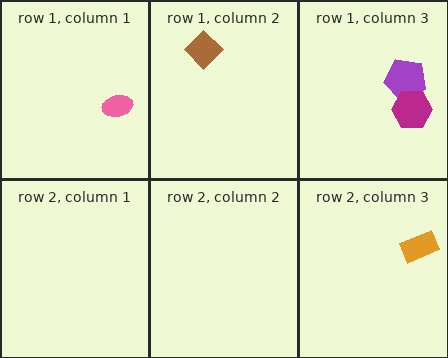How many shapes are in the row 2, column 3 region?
1.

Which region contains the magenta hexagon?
The row 1, column 3 region.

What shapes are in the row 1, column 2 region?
The brown diamond.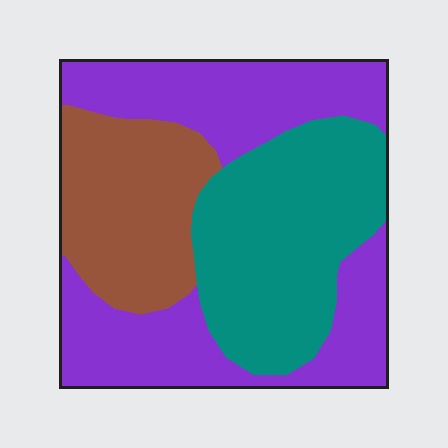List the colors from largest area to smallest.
From largest to smallest: purple, teal, brown.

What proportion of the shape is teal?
Teal takes up between a quarter and a half of the shape.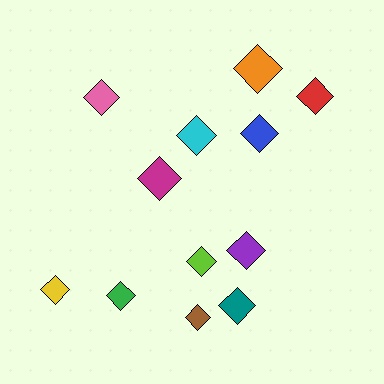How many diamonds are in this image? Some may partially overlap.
There are 12 diamonds.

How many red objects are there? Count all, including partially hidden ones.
There is 1 red object.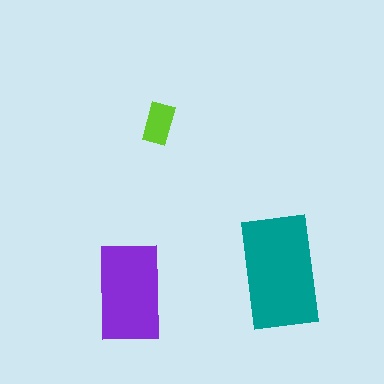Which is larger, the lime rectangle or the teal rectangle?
The teal one.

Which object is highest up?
The lime rectangle is topmost.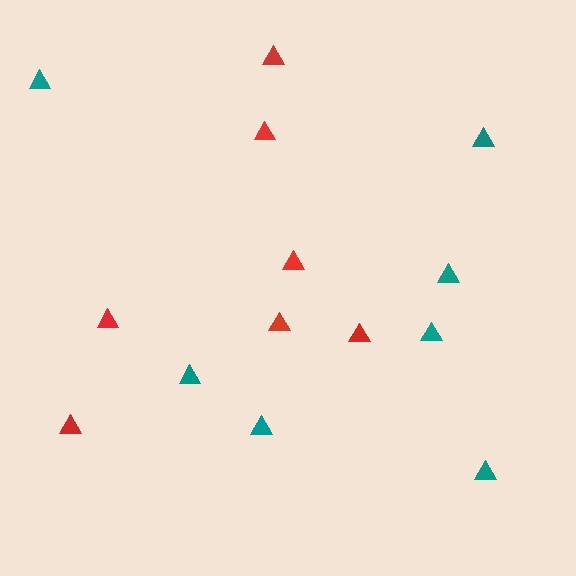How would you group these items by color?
There are 2 groups: one group of red triangles (7) and one group of teal triangles (7).